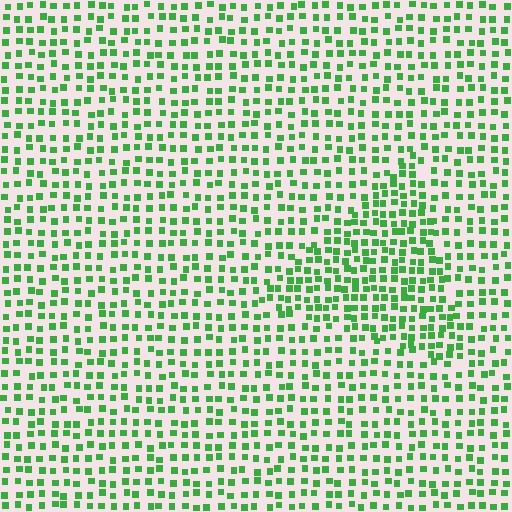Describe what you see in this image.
The image contains small green elements arranged at two different densities. A triangle-shaped region is visible where the elements are more densely packed than the surrounding area.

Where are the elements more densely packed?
The elements are more densely packed inside the triangle boundary.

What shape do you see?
I see a triangle.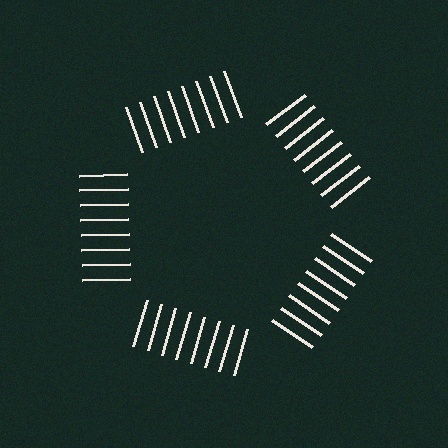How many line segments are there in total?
40 — 8 along each of the 5 edges.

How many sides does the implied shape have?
5 sides — the line-ends trace a pentagon.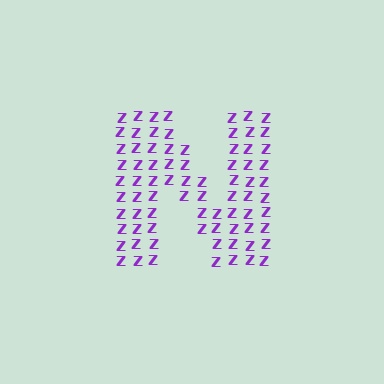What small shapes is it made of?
It is made of small letter Z's.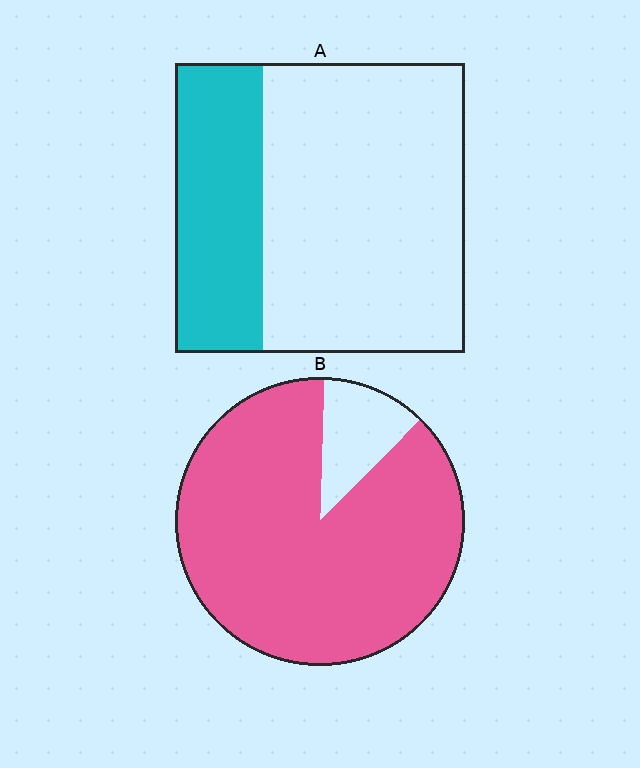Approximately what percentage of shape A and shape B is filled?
A is approximately 30% and B is approximately 90%.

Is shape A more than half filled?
No.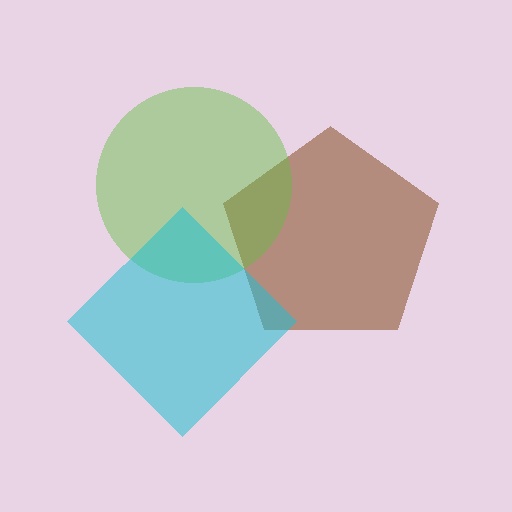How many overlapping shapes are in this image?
There are 3 overlapping shapes in the image.